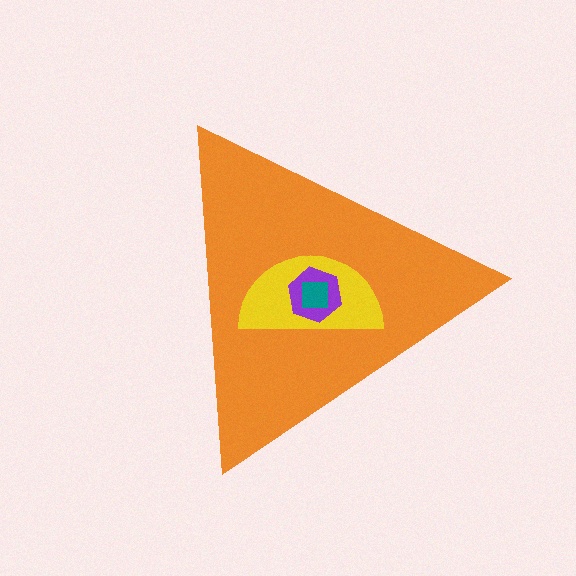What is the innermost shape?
The teal square.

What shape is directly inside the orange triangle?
The yellow semicircle.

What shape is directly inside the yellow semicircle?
The purple hexagon.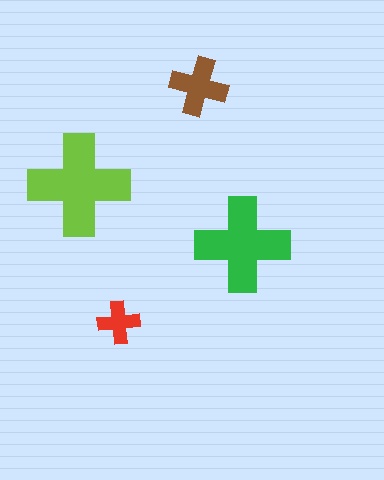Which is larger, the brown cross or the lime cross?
The lime one.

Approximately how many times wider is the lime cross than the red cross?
About 2.5 times wider.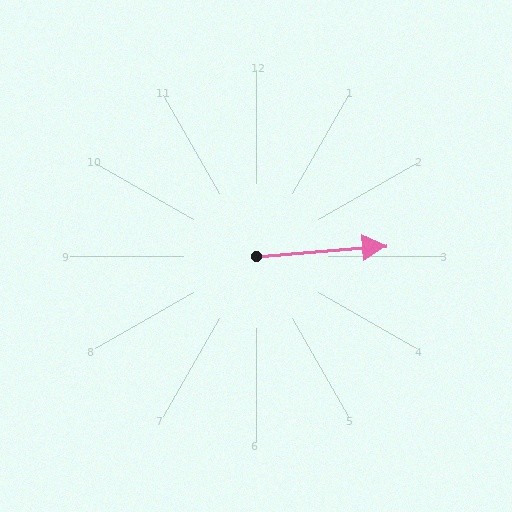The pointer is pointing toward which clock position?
Roughly 3 o'clock.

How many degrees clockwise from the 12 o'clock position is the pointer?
Approximately 85 degrees.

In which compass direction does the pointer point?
East.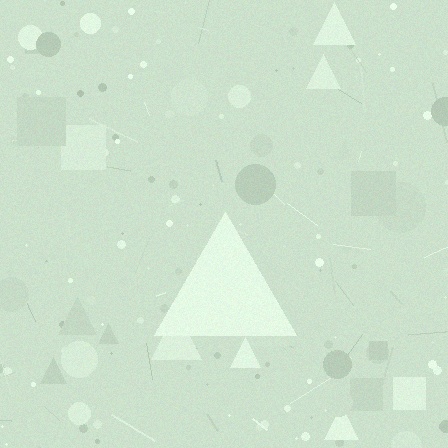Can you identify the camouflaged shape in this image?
The camouflaged shape is a triangle.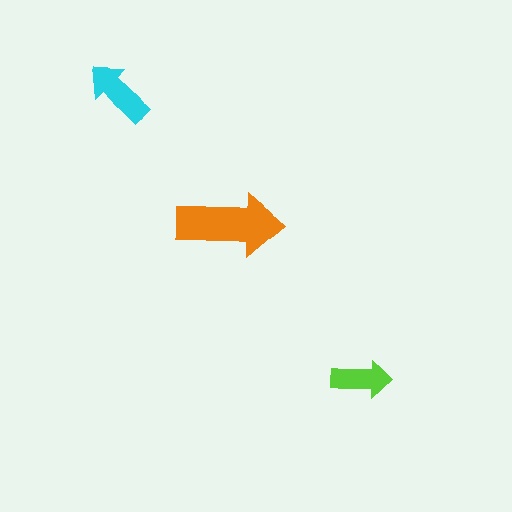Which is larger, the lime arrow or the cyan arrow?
The cyan one.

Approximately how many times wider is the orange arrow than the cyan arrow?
About 1.5 times wider.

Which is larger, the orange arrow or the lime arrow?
The orange one.